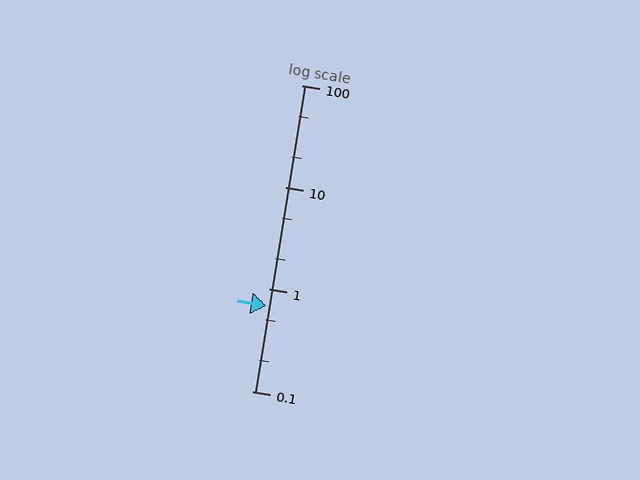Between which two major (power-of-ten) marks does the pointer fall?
The pointer is between 0.1 and 1.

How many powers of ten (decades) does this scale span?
The scale spans 3 decades, from 0.1 to 100.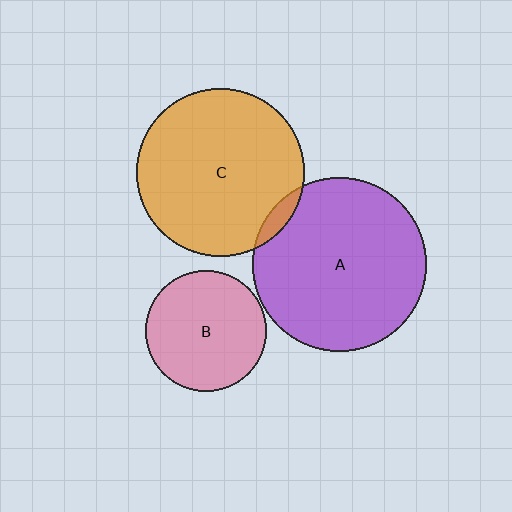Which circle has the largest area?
Circle A (purple).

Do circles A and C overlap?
Yes.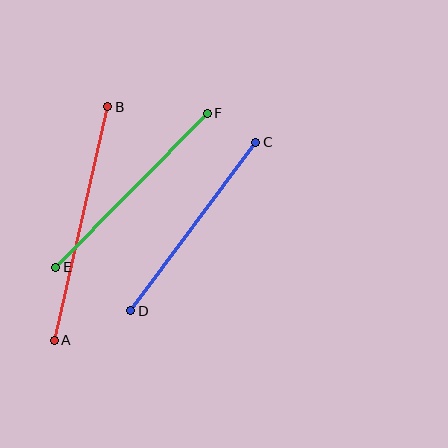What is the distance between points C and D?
The distance is approximately 209 pixels.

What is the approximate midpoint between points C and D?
The midpoint is at approximately (193, 227) pixels.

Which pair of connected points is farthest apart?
Points A and B are farthest apart.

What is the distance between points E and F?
The distance is approximately 216 pixels.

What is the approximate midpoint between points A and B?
The midpoint is at approximately (81, 224) pixels.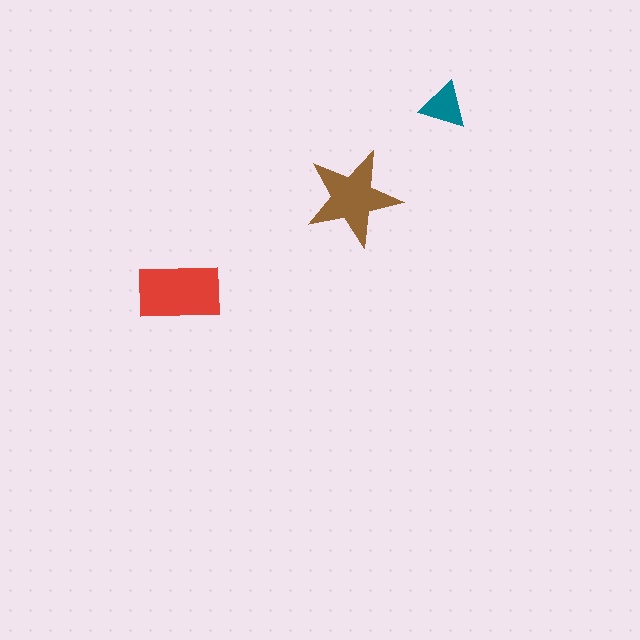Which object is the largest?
The red rectangle.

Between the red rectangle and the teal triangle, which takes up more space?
The red rectangle.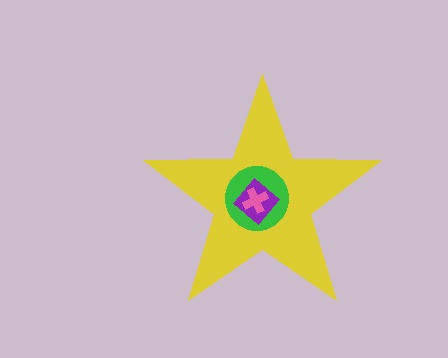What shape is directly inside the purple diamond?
The pink cross.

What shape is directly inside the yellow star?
The green circle.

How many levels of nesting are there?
4.